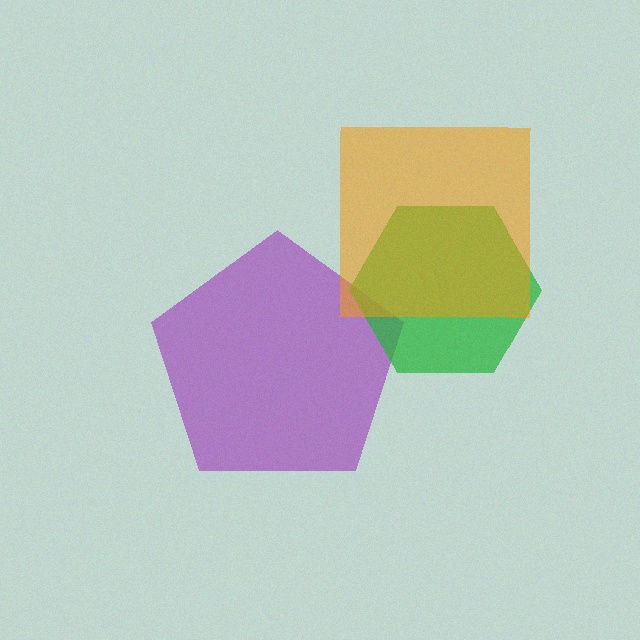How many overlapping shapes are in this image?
There are 3 overlapping shapes in the image.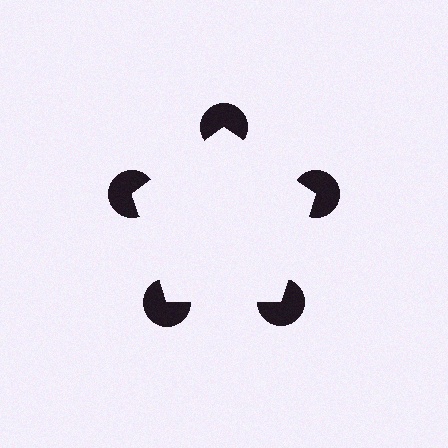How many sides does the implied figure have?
5 sides.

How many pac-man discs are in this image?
There are 5 — one at each vertex of the illusory pentagon.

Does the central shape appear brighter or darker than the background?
It typically appears slightly brighter than the background, even though no actual brightness change is drawn.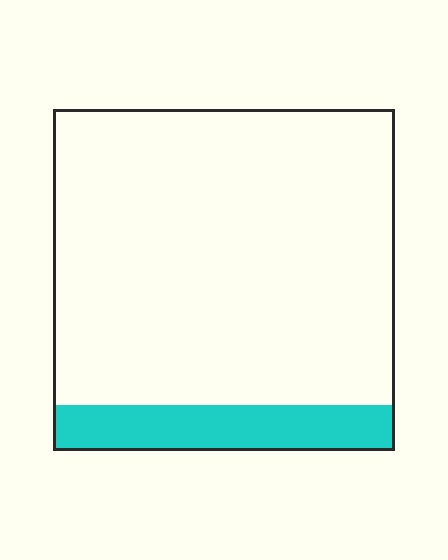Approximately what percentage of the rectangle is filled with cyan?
Approximately 15%.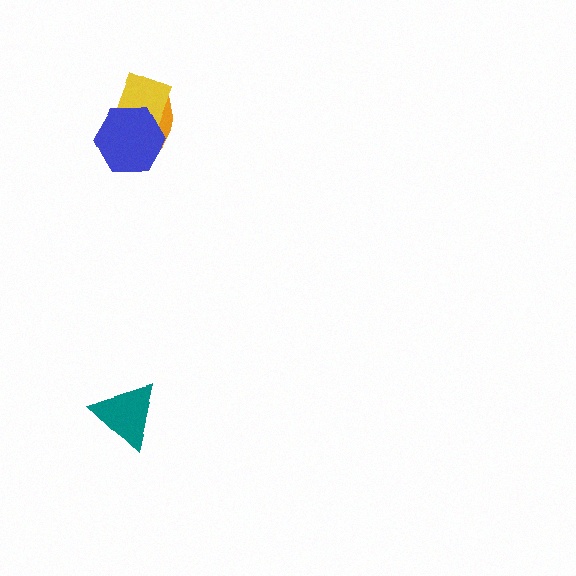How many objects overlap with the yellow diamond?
2 objects overlap with the yellow diamond.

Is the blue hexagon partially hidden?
No, no other shape covers it.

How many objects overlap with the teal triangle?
0 objects overlap with the teal triangle.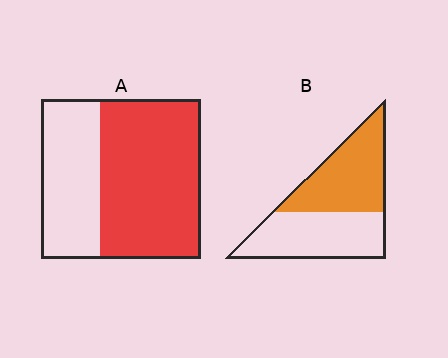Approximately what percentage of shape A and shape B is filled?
A is approximately 65% and B is approximately 50%.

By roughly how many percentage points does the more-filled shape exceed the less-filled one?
By roughly 15 percentage points (A over B).